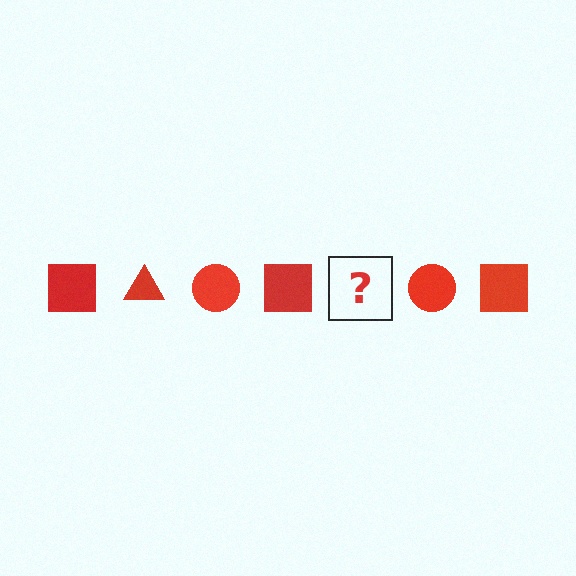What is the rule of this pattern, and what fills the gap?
The rule is that the pattern cycles through square, triangle, circle shapes in red. The gap should be filled with a red triangle.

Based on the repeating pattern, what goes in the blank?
The blank should be a red triangle.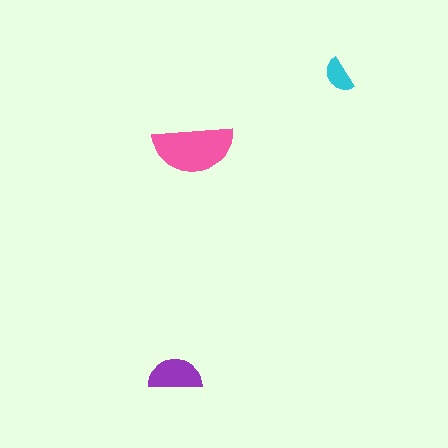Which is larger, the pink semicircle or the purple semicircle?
The pink one.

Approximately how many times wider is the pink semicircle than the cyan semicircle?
About 2.5 times wider.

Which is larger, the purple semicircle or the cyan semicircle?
The purple one.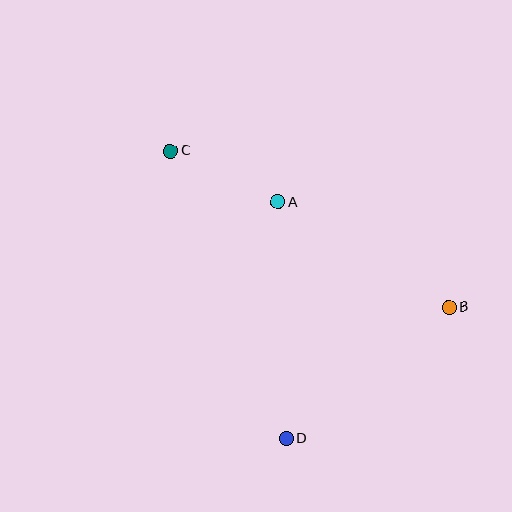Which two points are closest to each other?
Points A and C are closest to each other.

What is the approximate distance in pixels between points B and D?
The distance between B and D is approximately 209 pixels.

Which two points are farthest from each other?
Points B and C are farthest from each other.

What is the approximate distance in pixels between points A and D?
The distance between A and D is approximately 237 pixels.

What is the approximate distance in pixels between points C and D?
The distance between C and D is approximately 310 pixels.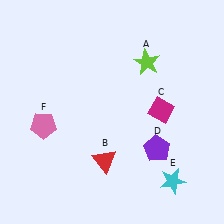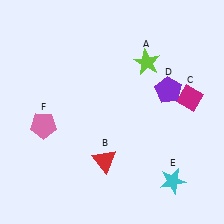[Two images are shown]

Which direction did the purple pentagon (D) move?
The purple pentagon (D) moved up.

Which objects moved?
The objects that moved are: the magenta diamond (C), the purple pentagon (D).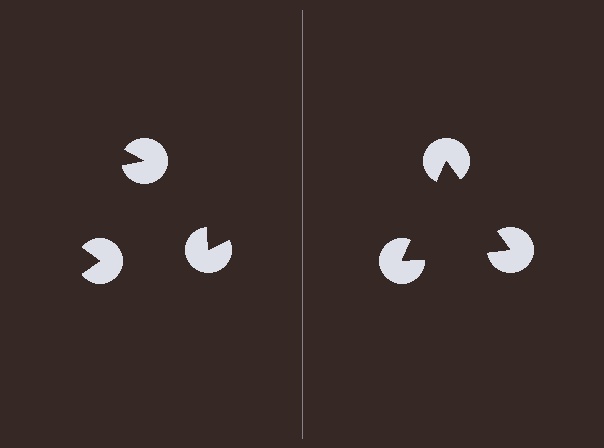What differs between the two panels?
The pac-man discs are positioned identically on both sides; only the wedge orientations differ. On the right they align to a triangle; on the left they are misaligned.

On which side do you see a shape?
An illusory triangle appears on the right side. On the left side the wedge cuts are rotated, so no coherent shape forms.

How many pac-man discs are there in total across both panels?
6 — 3 on each side.